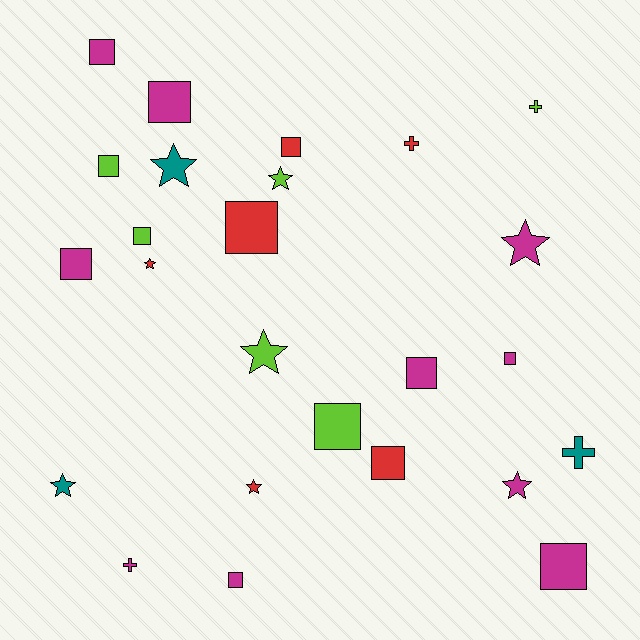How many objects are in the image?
There are 25 objects.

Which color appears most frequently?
Magenta, with 10 objects.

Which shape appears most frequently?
Square, with 13 objects.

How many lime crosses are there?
There is 1 lime cross.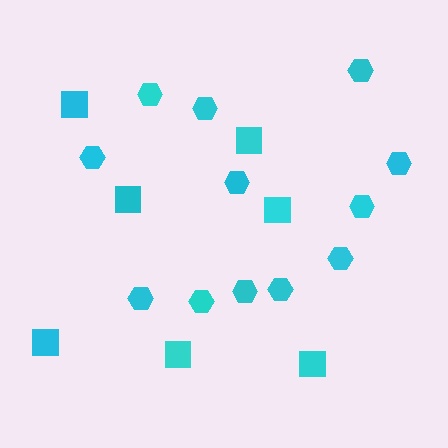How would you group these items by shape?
There are 2 groups: one group of hexagons (12) and one group of squares (7).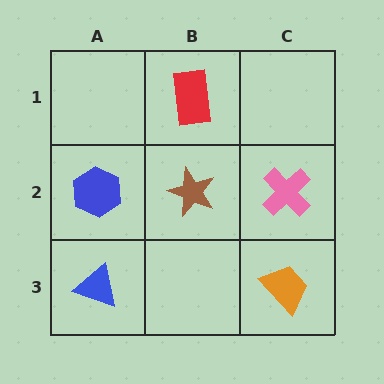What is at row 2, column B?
A brown star.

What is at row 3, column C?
An orange trapezoid.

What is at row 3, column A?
A blue triangle.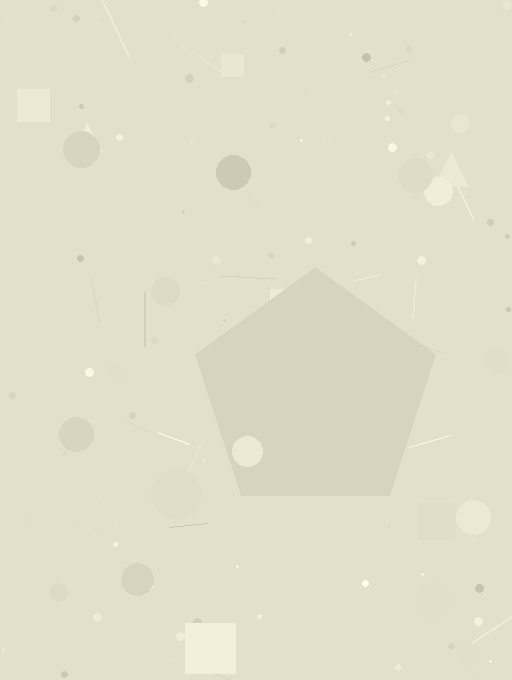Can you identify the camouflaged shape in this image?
The camouflaged shape is a pentagon.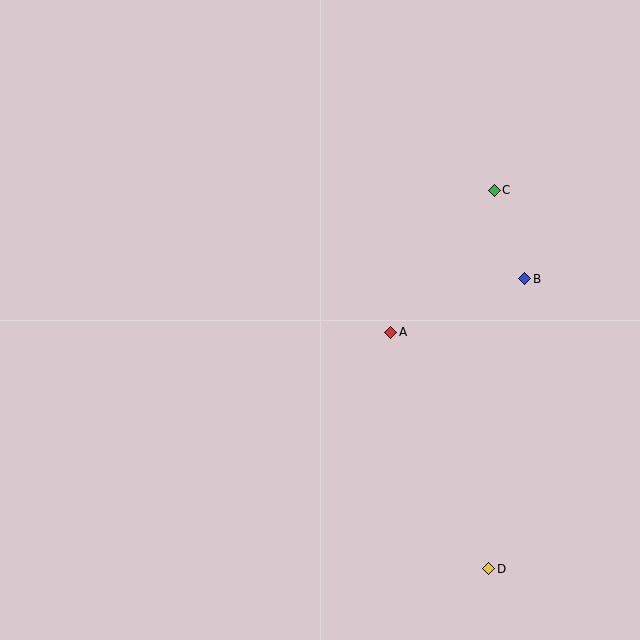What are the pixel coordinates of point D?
Point D is at (489, 569).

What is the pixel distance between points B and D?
The distance between B and D is 292 pixels.